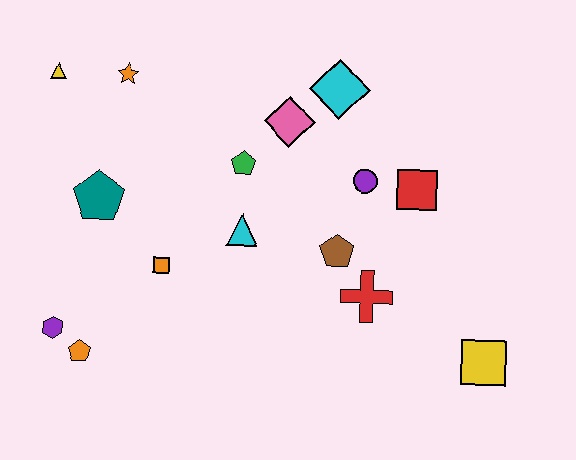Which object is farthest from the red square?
The purple hexagon is farthest from the red square.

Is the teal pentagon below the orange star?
Yes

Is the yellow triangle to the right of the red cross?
No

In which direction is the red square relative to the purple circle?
The red square is to the right of the purple circle.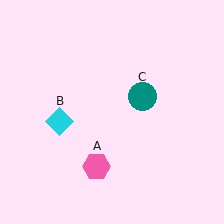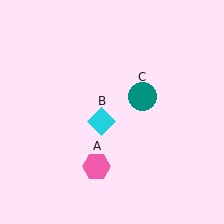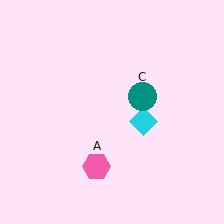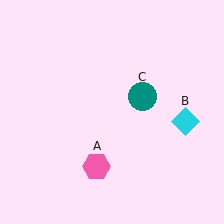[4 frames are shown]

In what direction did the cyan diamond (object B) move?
The cyan diamond (object B) moved right.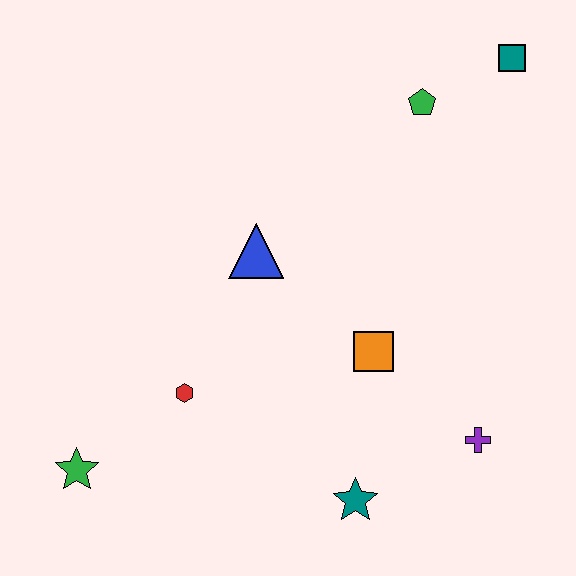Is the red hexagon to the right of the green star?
Yes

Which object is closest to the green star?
The red hexagon is closest to the green star.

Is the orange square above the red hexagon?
Yes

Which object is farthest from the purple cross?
The green star is farthest from the purple cross.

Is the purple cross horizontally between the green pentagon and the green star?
No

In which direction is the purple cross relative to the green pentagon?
The purple cross is below the green pentagon.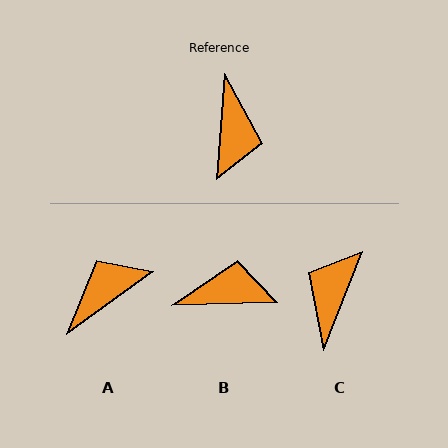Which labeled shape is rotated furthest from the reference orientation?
C, about 162 degrees away.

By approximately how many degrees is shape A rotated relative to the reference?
Approximately 130 degrees counter-clockwise.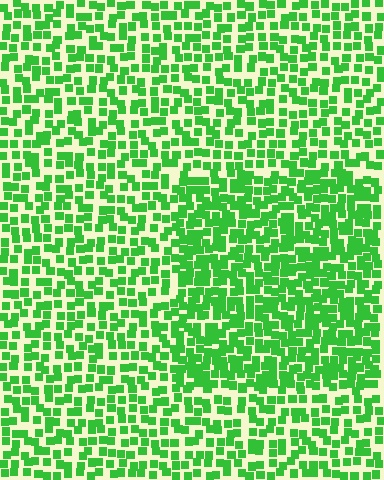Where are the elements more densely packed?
The elements are more densely packed inside the rectangle boundary.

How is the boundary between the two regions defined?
The boundary is defined by a change in element density (approximately 1.6x ratio). All elements are the same color, size, and shape.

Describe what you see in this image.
The image contains small green elements arranged at two different densities. A rectangle-shaped region is visible where the elements are more densely packed than the surrounding area.